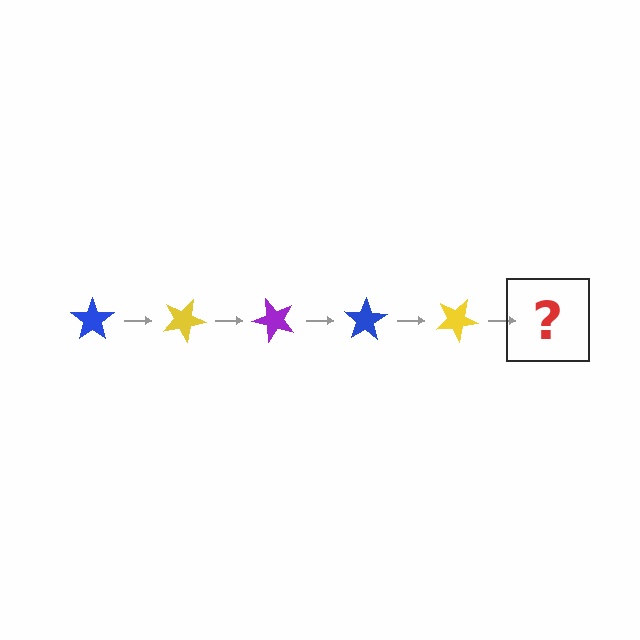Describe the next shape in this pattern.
It should be a purple star, rotated 125 degrees from the start.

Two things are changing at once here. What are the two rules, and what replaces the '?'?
The two rules are that it rotates 25 degrees each step and the color cycles through blue, yellow, and purple. The '?' should be a purple star, rotated 125 degrees from the start.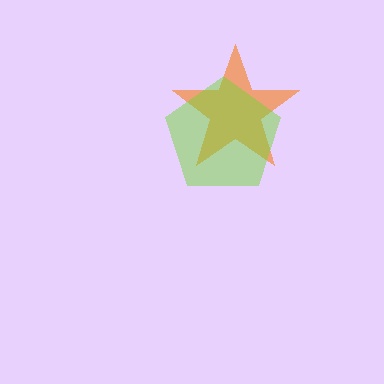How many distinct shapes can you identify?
There are 2 distinct shapes: an orange star, a lime pentagon.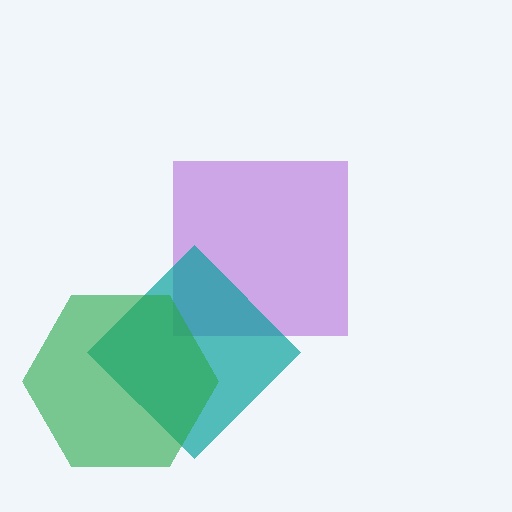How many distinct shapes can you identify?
There are 3 distinct shapes: a purple square, a teal diamond, a green hexagon.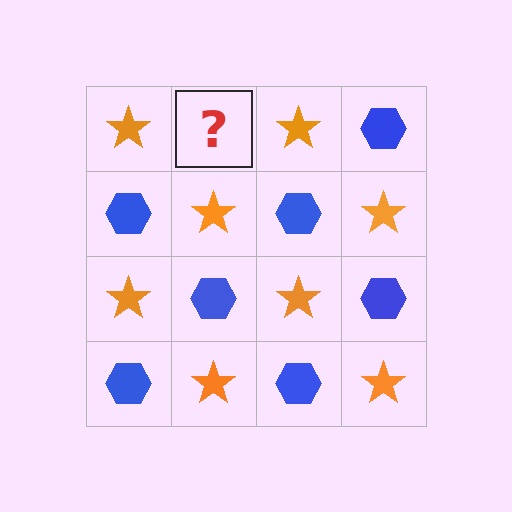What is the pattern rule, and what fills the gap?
The rule is that it alternates orange star and blue hexagon in a checkerboard pattern. The gap should be filled with a blue hexagon.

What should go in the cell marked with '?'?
The missing cell should contain a blue hexagon.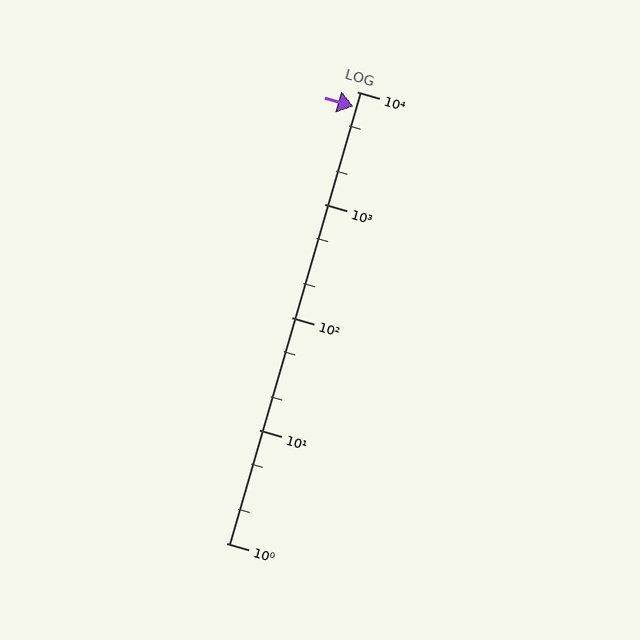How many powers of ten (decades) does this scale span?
The scale spans 4 decades, from 1 to 10000.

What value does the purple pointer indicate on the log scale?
The pointer indicates approximately 7400.